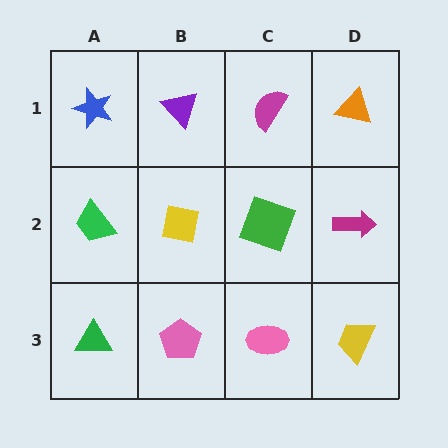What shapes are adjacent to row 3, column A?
A green trapezoid (row 2, column A), a pink pentagon (row 3, column B).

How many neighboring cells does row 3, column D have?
2.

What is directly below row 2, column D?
A yellow trapezoid.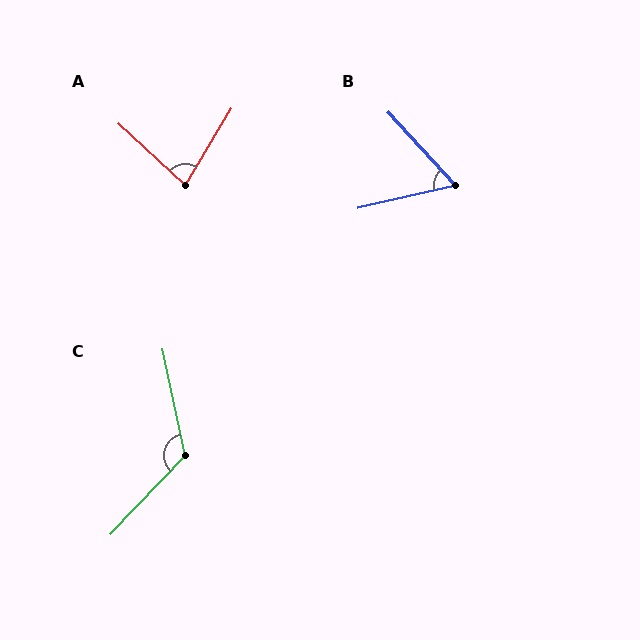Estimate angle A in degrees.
Approximately 78 degrees.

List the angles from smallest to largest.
B (61°), A (78°), C (124°).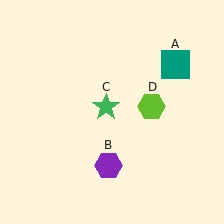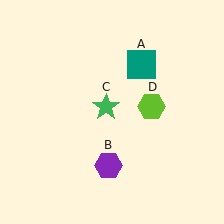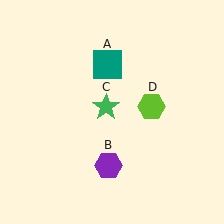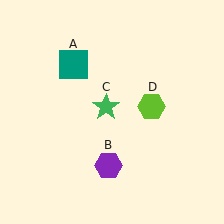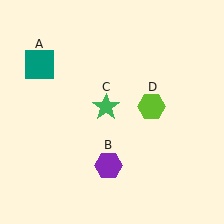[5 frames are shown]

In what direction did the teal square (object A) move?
The teal square (object A) moved left.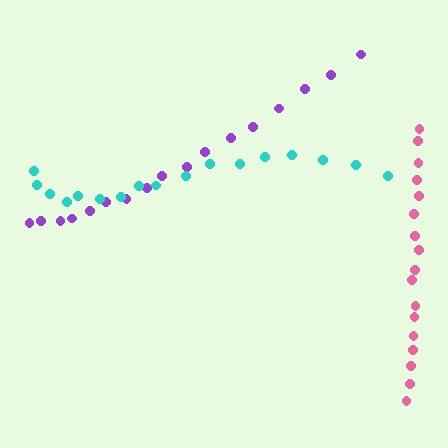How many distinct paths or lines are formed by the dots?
There are 3 distinct paths.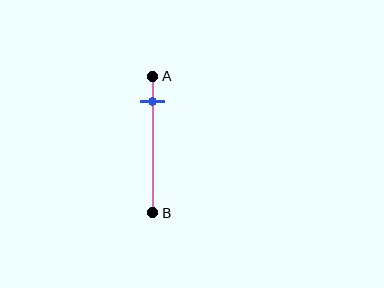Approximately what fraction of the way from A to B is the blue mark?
The blue mark is approximately 20% of the way from A to B.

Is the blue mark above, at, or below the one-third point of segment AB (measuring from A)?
The blue mark is above the one-third point of segment AB.